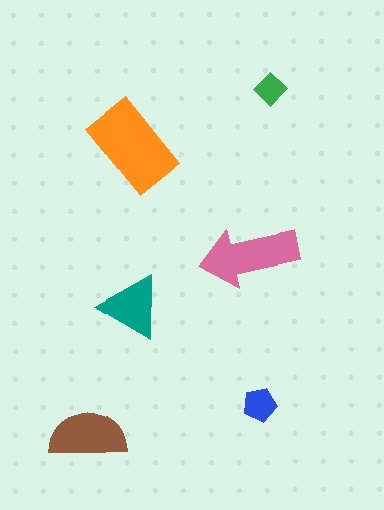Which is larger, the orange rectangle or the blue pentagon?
The orange rectangle.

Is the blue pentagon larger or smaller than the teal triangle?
Smaller.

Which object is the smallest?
The green diamond.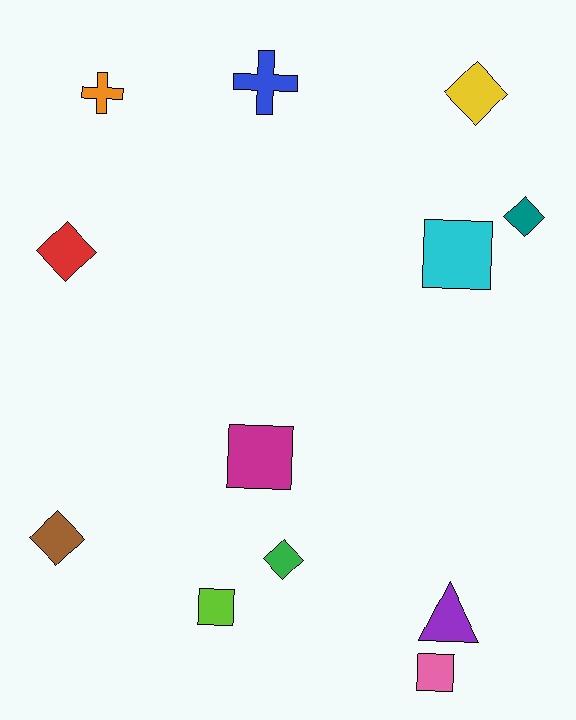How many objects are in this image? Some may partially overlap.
There are 12 objects.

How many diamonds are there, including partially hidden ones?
There are 5 diamonds.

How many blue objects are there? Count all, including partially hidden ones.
There is 1 blue object.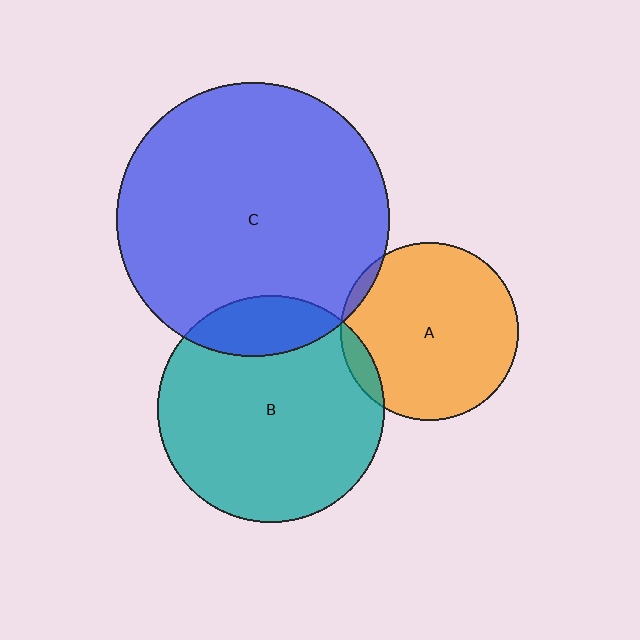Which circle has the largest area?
Circle C (blue).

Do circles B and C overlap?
Yes.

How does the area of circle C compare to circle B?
Approximately 1.5 times.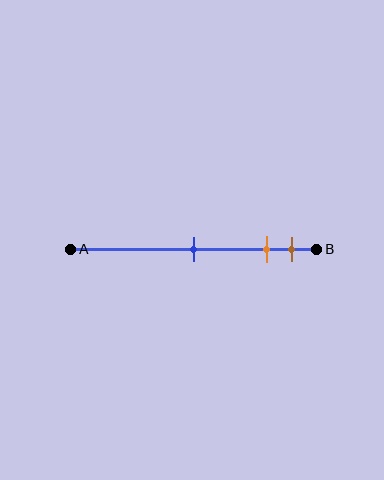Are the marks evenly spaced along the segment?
No, the marks are not evenly spaced.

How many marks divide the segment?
There are 3 marks dividing the segment.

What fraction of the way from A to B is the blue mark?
The blue mark is approximately 50% (0.5) of the way from A to B.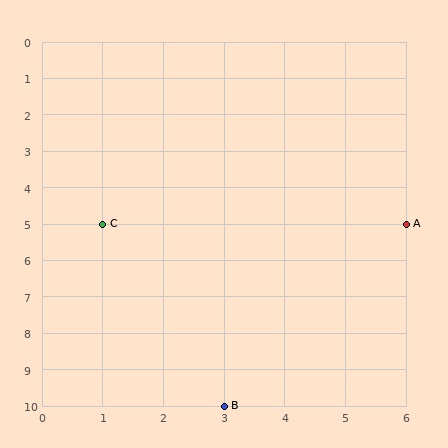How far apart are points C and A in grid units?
Points C and A are 5 columns apart.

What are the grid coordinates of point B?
Point B is at grid coordinates (3, 10).